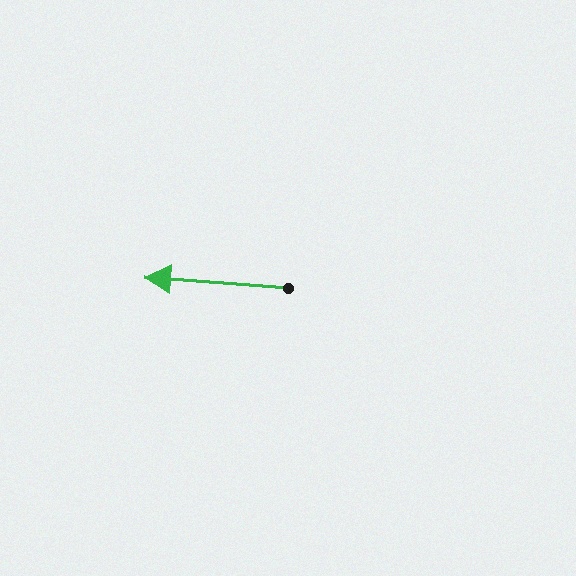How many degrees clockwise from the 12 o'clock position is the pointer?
Approximately 274 degrees.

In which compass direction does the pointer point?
West.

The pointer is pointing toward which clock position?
Roughly 9 o'clock.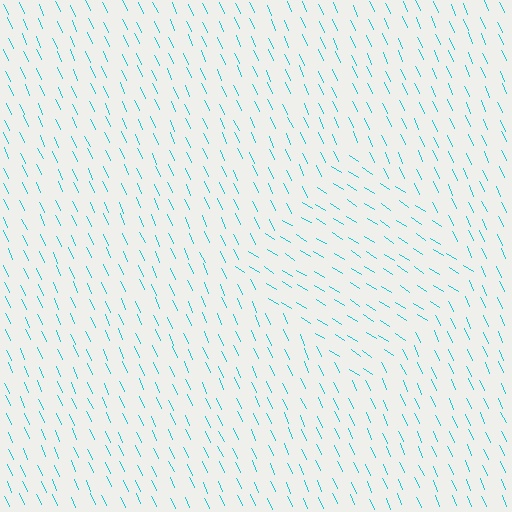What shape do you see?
I see a diamond.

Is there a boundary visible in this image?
Yes, there is a texture boundary formed by a change in line orientation.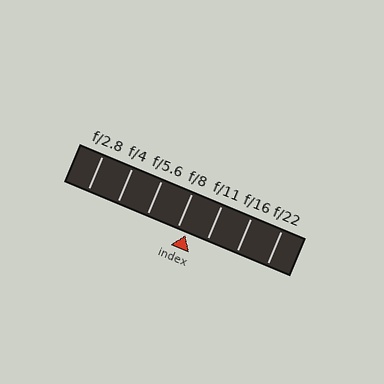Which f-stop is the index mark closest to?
The index mark is closest to f/8.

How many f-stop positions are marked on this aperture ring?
There are 7 f-stop positions marked.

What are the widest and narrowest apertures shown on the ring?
The widest aperture shown is f/2.8 and the narrowest is f/22.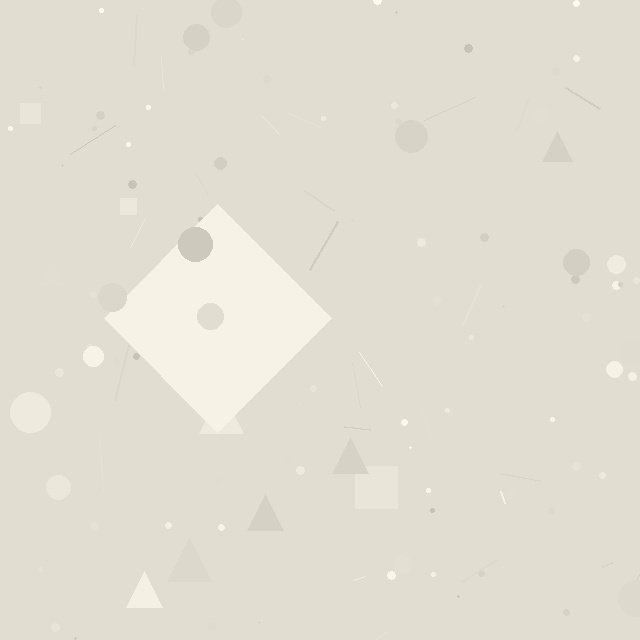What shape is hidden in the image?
A diamond is hidden in the image.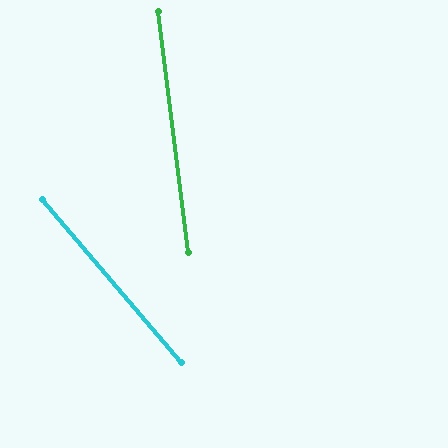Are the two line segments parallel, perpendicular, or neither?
Neither parallel nor perpendicular — they differ by about 34°.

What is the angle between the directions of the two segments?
Approximately 34 degrees.